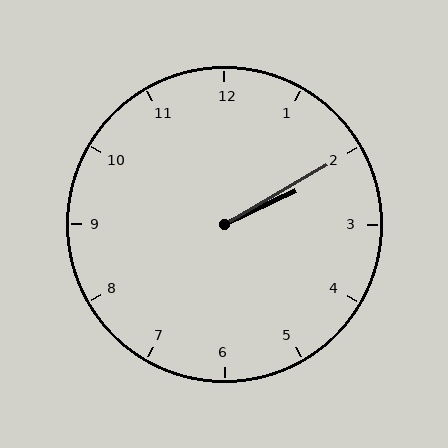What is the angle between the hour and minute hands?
Approximately 5 degrees.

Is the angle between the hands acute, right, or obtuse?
It is acute.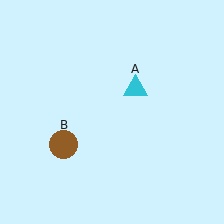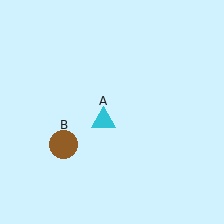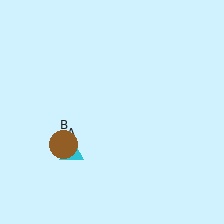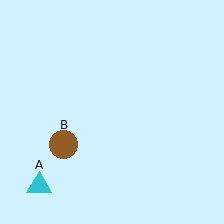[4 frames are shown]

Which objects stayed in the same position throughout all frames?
Brown circle (object B) remained stationary.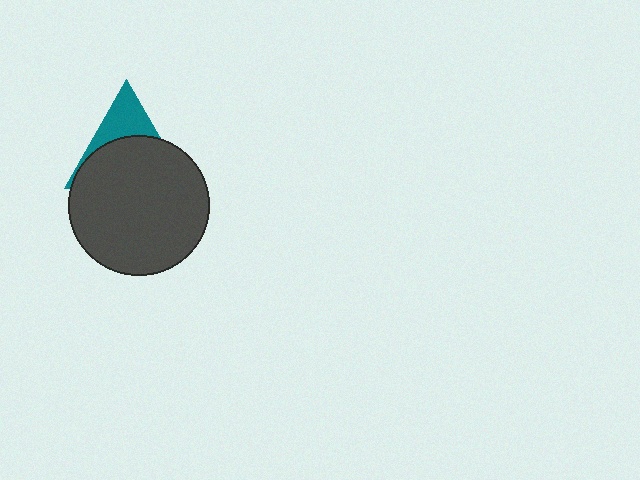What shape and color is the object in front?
The object in front is a dark gray circle.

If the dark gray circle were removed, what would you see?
You would see the complete teal triangle.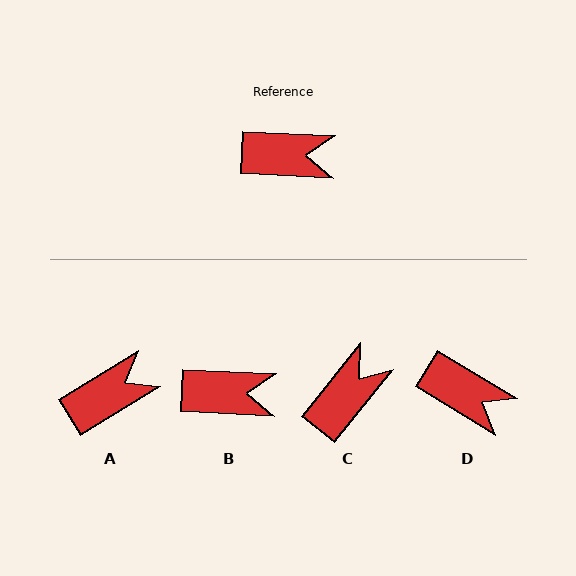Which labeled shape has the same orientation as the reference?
B.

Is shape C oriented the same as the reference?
No, it is off by about 54 degrees.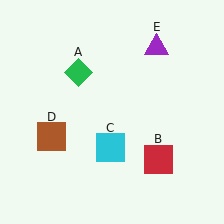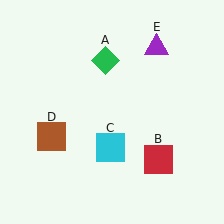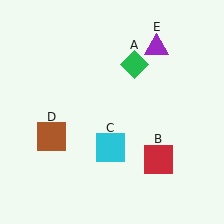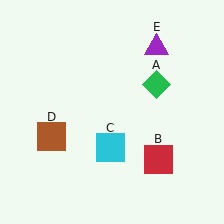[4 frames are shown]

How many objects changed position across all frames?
1 object changed position: green diamond (object A).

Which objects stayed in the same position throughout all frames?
Red square (object B) and cyan square (object C) and brown square (object D) and purple triangle (object E) remained stationary.